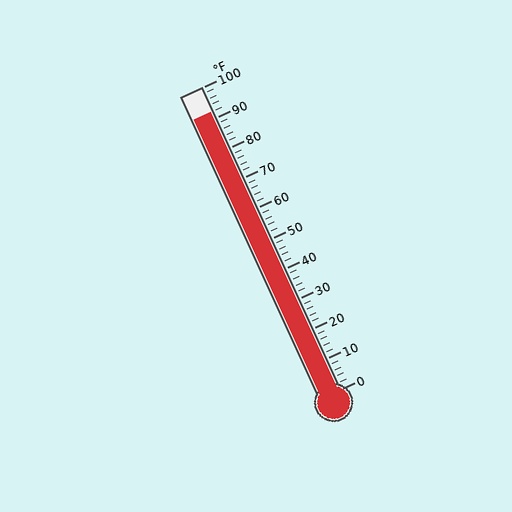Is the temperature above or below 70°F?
The temperature is above 70°F.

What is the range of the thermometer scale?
The thermometer scale ranges from 0°F to 100°F.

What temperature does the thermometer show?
The thermometer shows approximately 92°F.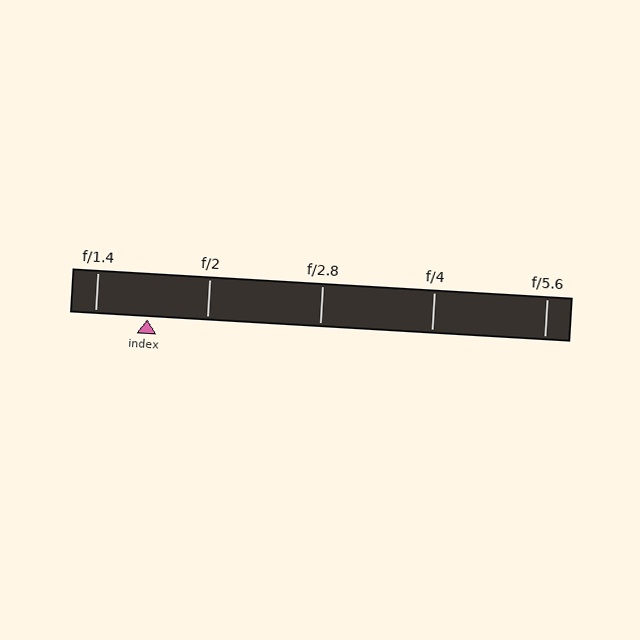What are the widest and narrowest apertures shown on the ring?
The widest aperture shown is f/1.4 and the narrowest is f/5.6.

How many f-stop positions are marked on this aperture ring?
There are 5 f-stop positions marked.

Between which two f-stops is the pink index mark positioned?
The index mark is between f/1.4 and f/2.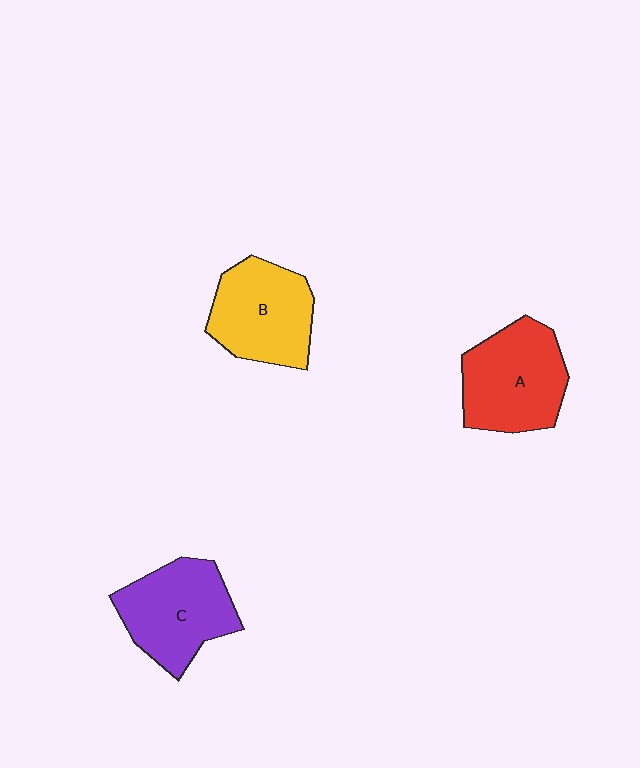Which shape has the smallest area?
Shape B (yellow).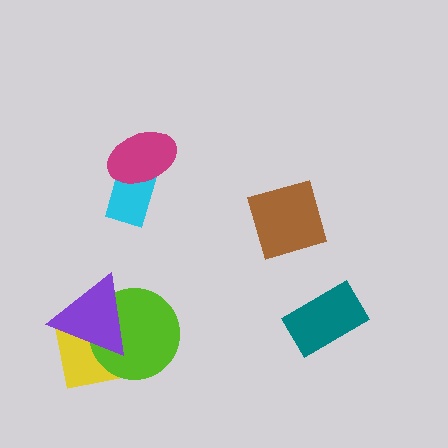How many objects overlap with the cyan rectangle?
1 object overlaps with the cyan rectangle.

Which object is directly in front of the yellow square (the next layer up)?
The lime circle is directly in front of the yellow square.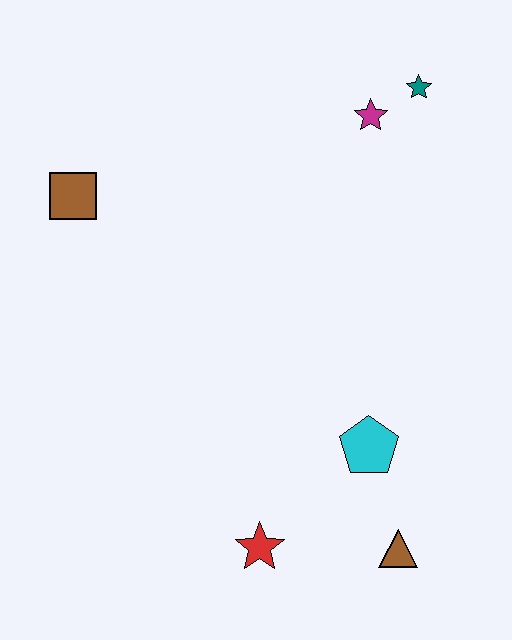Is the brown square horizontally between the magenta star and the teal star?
No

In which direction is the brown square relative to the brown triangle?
The brown square is above the brown triangle.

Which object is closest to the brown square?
The magenta star is closest to the brown square.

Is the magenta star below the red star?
No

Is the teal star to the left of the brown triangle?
No